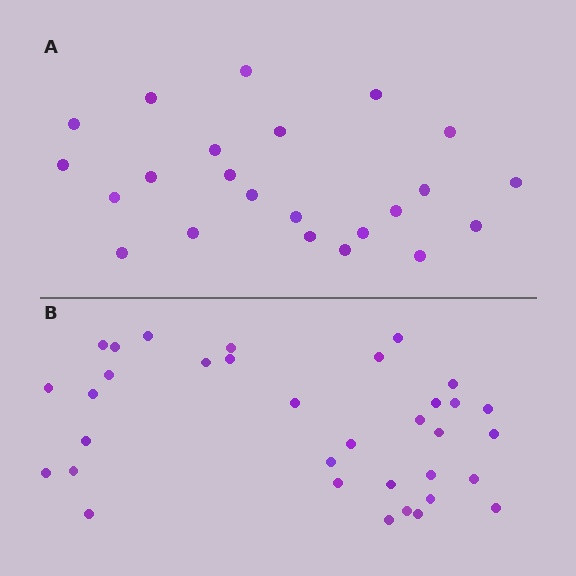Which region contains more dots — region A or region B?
Region B (the bottom region) has more dots.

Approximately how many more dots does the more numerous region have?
Region B has roughly 12 or so more dots than region A.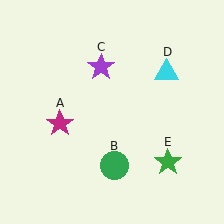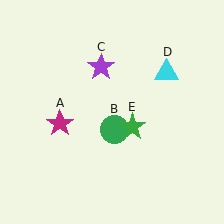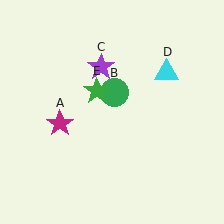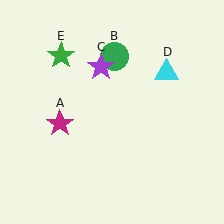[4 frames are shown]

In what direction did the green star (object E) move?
The green star (object E) moved up and to the left.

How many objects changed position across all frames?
2 objects changed position: green circle (object B), green star (object E).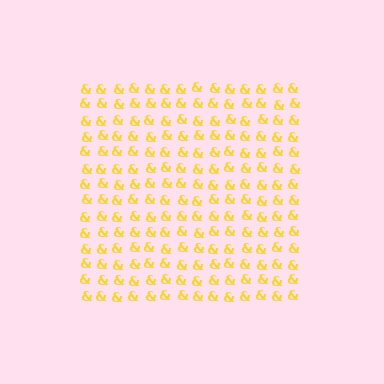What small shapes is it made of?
It is made of small ampersands.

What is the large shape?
The large shape is a square.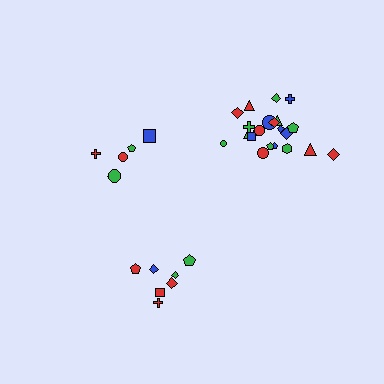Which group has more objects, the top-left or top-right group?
The top-right group.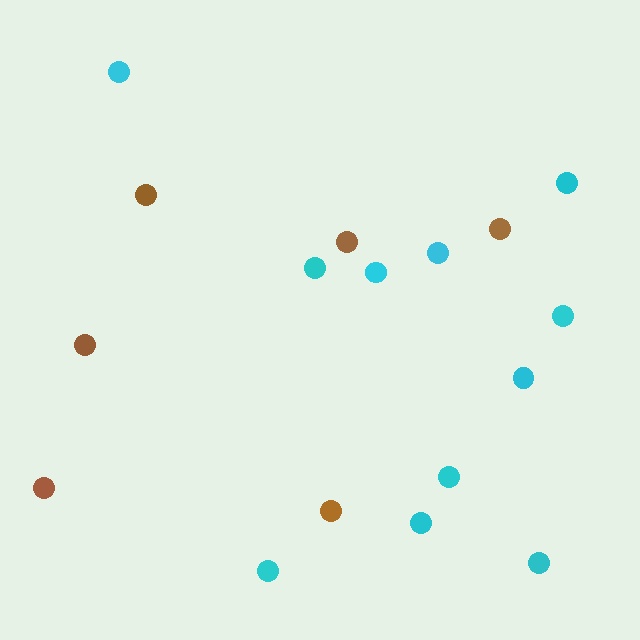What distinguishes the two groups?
There are 2 groups: one group of cyan circles (11) and one group of brown circles (6).